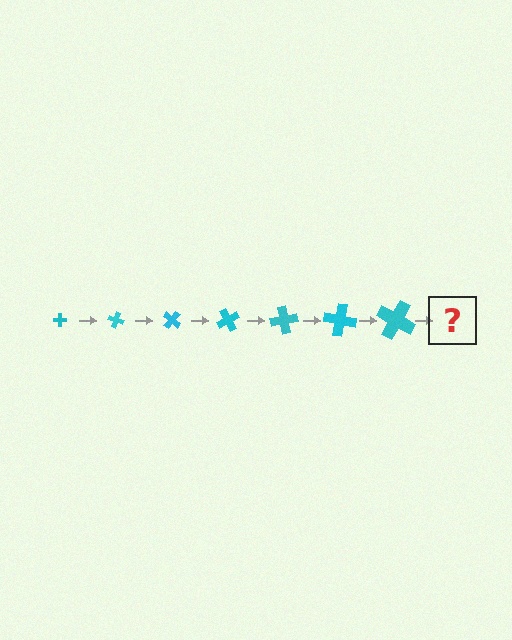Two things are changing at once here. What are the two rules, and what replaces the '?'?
The two rules are that the cross grows larger each step and it rotates 20 degrees each step. The '?' should be a cross, larger than the previous one and rotated 140 degrees from the start.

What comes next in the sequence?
The next element should be a cross, larger than the previous one and rotated 140 degrees from the start.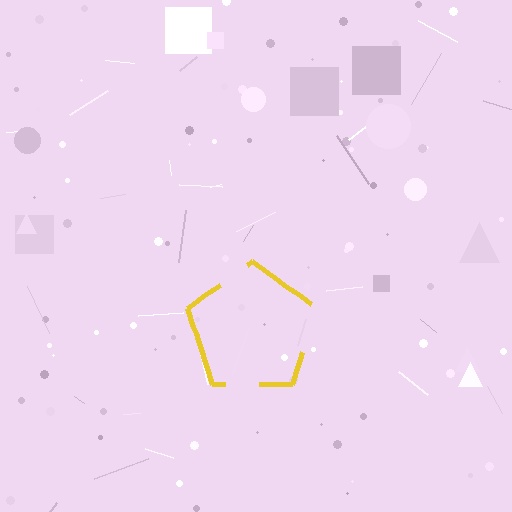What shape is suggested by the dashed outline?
The dashed outline suggests a pentagon.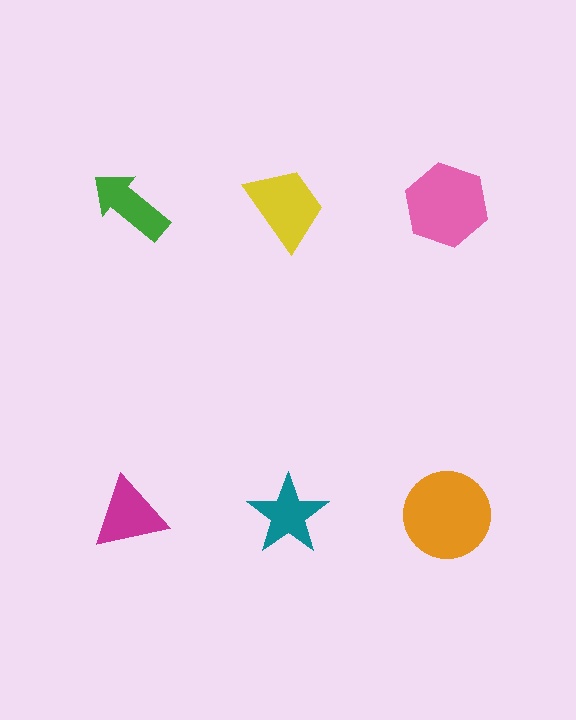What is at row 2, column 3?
An orange circle.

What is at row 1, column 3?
A pink hexagon.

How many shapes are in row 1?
3 shapes.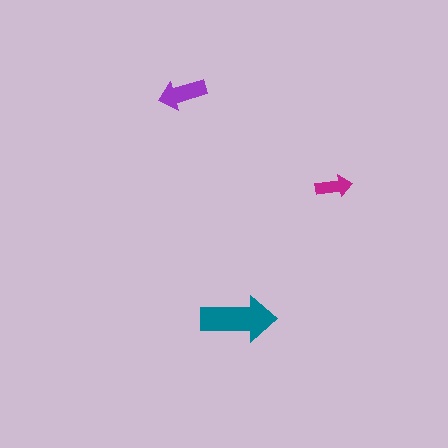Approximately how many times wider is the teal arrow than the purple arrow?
About 1.5 times wider.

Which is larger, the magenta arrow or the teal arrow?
The teal one.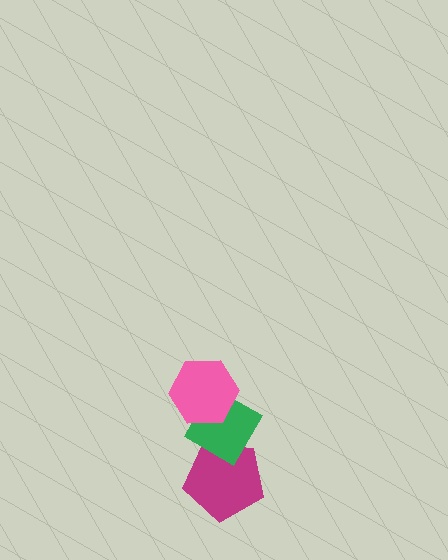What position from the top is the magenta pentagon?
The magenta pentagon is 3rd from the top.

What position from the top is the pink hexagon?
The pink hexagon is 1st from the top.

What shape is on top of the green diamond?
The pink hexagon is on top of the green diamond.